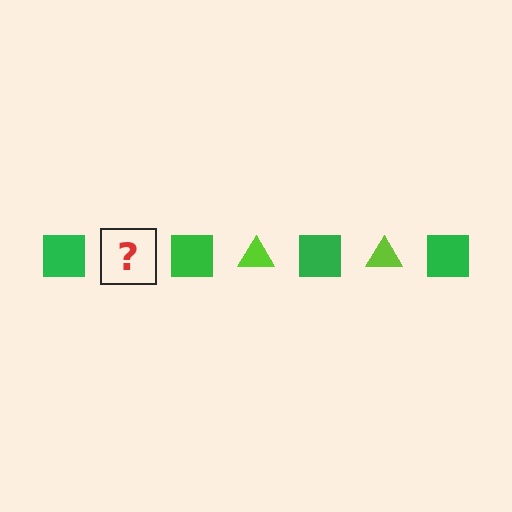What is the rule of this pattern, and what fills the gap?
The rule is that the pattern alternates between green square and lime triangle. The gap should be filled with a lime triangle.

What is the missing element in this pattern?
The missing element is a lime triangle.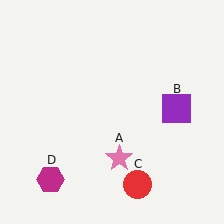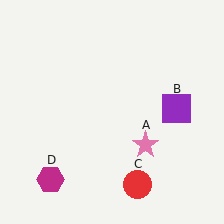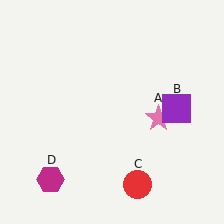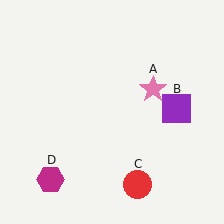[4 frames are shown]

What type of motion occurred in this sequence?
The pink star (object A) rotated counterclockwise around the center of the scene.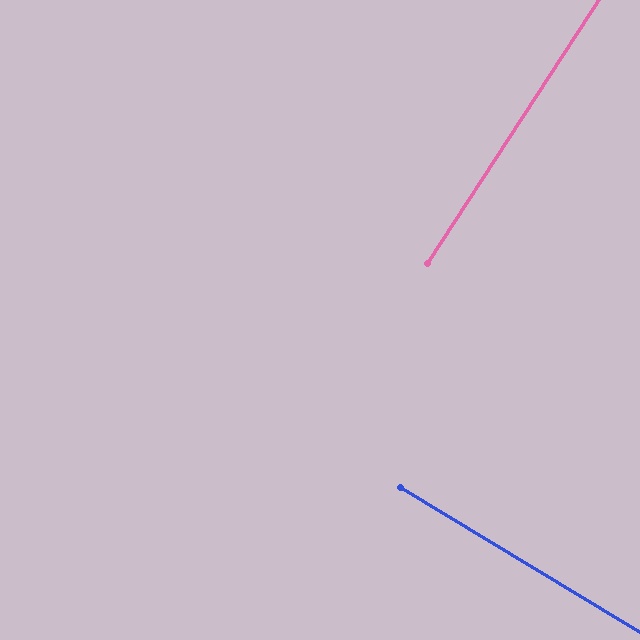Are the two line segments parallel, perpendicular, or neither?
Perpendicular — they meet at approximately 88°.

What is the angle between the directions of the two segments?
Approximately 88 degrees.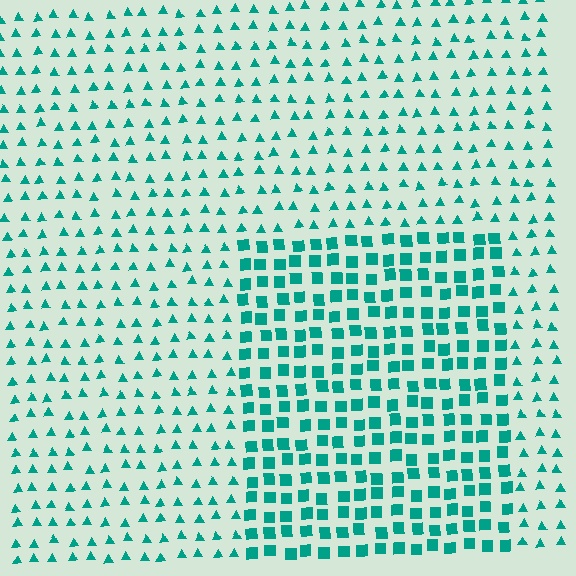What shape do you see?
I see a rectangle.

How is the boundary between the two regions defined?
The boundary is defined by a change in element shape: squares inside vs. triangles outside. All elements share the same color and spacing.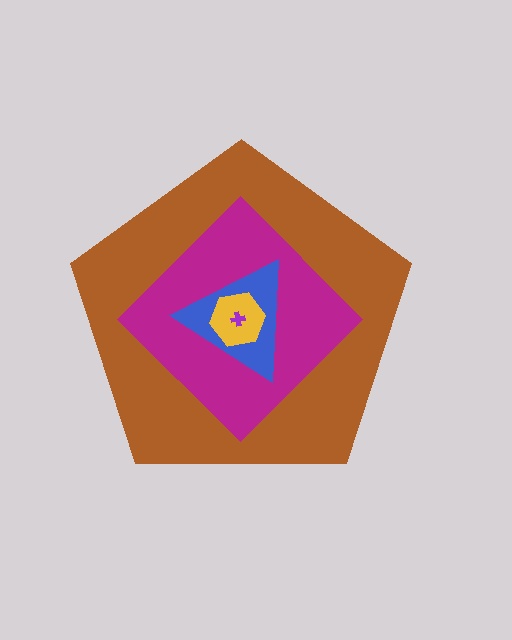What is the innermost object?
The purple cross.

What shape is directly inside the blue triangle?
The yellow hexagon.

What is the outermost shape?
The brown pentagon.